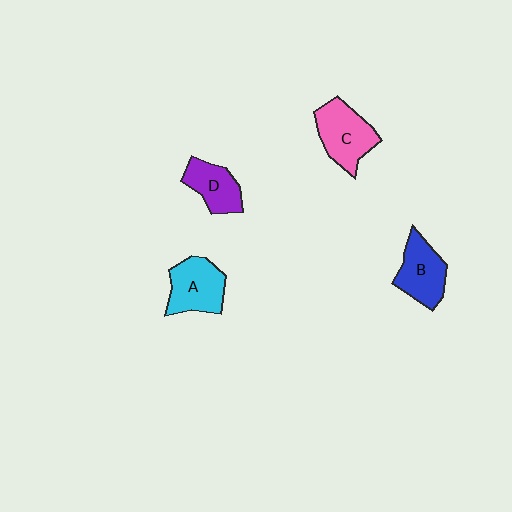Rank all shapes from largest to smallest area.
From largest to smallest: C (pink), A (cyan), B (blue), D (purple).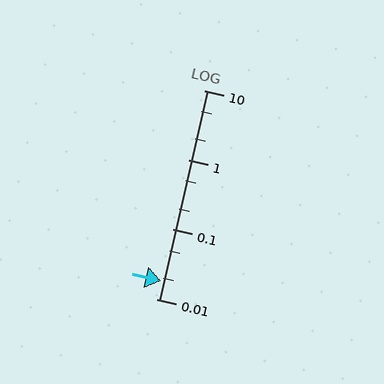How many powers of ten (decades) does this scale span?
The scale spans 3 decades, from 0.01 to 10.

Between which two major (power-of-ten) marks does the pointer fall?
The pointer is between 0.01 and 0.1.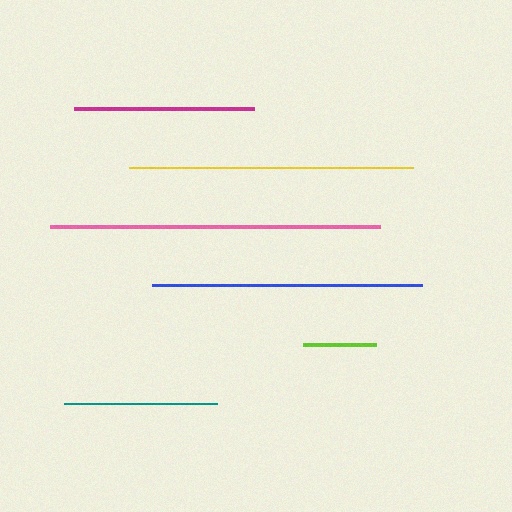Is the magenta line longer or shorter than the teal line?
The magenta line is longer than the teal line.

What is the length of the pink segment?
The pink segment is approximately 330 pixels long.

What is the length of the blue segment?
The blue segment is approximately 270 pixels long.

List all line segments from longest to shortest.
From longest to shortest: pink, yellow, blue, magenta, teal, lime.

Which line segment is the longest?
The pink line is the longest at approximately 330 pixels.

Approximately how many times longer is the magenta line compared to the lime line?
The magenta line is approximately 2.4 times the length of the lime line.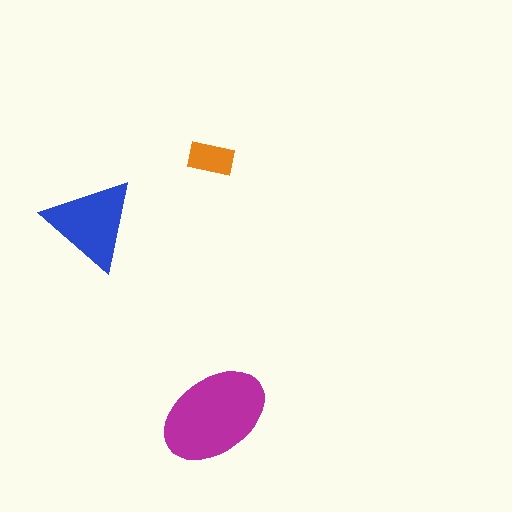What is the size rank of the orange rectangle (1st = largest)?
3rd.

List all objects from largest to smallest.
The magenta ellipse, the blue triangle, the orange rectangle.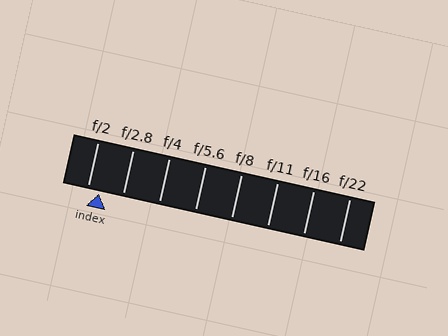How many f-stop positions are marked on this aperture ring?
There are 8 f-stop positions marked.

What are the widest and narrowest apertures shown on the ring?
The widest aperture shown is f/2 and the narrowest is f/22.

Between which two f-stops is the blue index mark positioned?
The index mark is between f/2 and f/2.8.